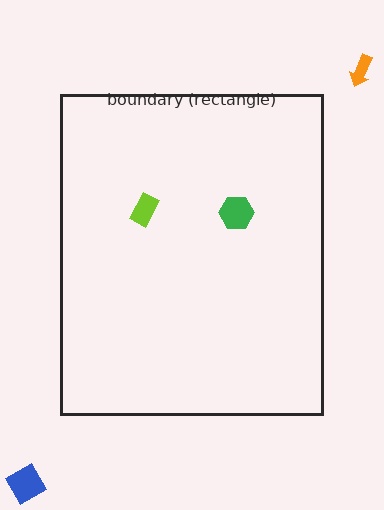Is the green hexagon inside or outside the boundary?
Inside.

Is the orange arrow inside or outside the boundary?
Outside.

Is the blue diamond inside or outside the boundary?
Outside.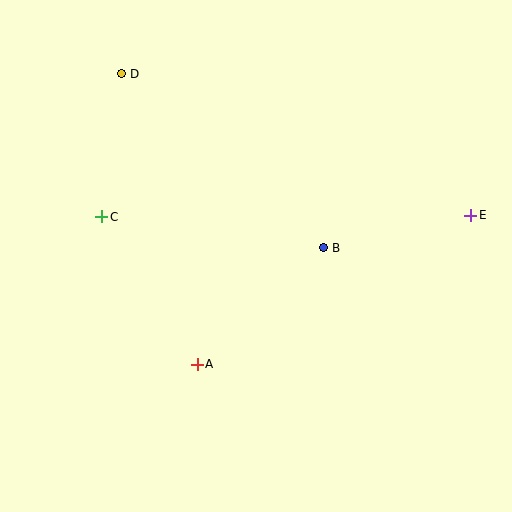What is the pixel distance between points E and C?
The distance between E and C is 369 pixels.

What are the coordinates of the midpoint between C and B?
The midpoint between C and B is at (213, 232).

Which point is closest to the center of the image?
Point B at (324, 248) is closest to the center.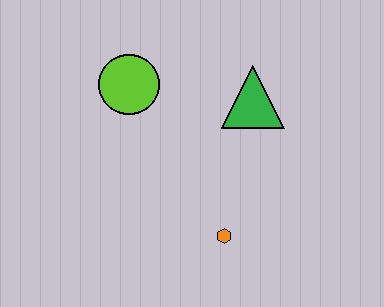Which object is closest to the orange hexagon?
The green triangle is closest to the orange hexagon.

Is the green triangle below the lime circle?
Yes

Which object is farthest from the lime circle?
The orange hexagon is farthest from the lime circle.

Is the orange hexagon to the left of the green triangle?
Yes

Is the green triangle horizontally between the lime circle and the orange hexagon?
No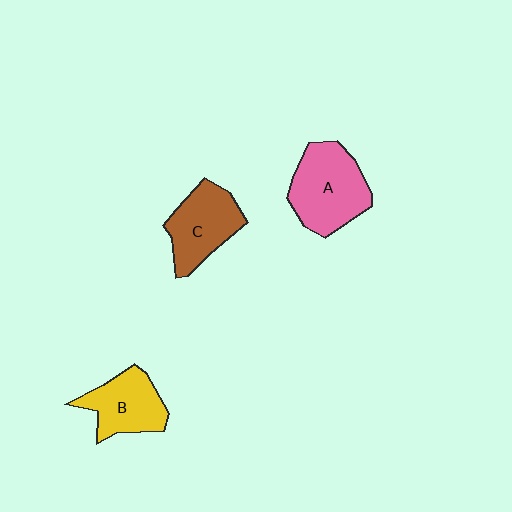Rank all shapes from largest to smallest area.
From largest to smallest: A (pink), C (brown), B (yellow).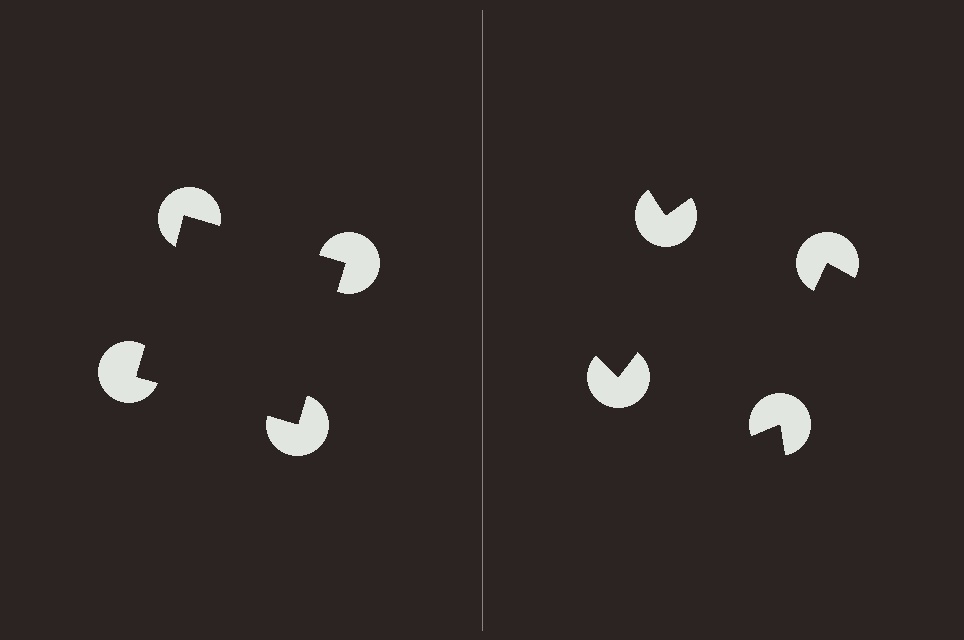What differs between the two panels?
The pac-man discs are positioned identically on both sides; only the wedge orientations differ. On the left they align to a square; on the right they are misaligned.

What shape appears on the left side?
An illusory square.